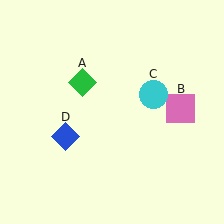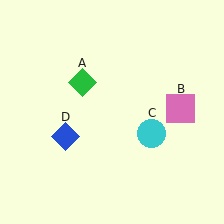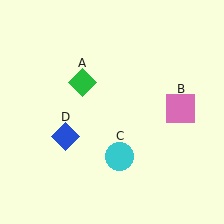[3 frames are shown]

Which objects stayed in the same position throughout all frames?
Green diamond (object A) and pink square (object B) and blue diamond (object D) remained stationary.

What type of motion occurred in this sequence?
The cyan circle (object C) rotated clockwise around the center of the scene.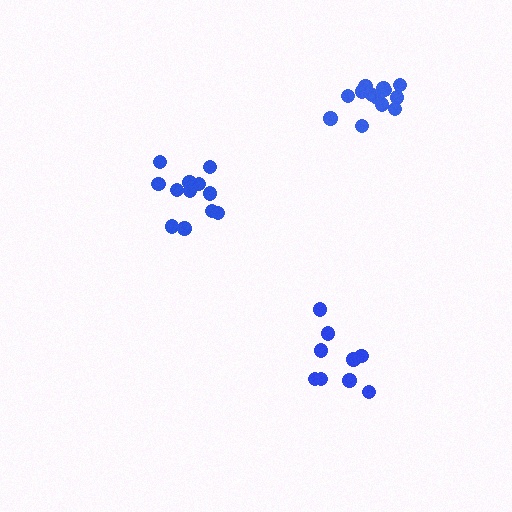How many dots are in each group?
Group 1: 13 dots, Group 2: 12 dots, Group 3: 10 dots (35 total).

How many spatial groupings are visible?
There are 3 spatial groupings.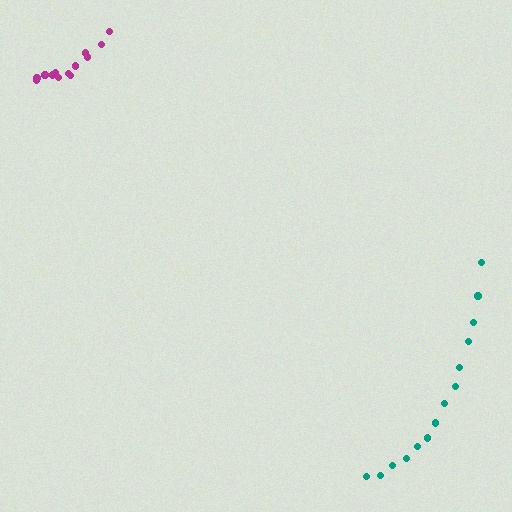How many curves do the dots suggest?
There are 2 distinct paths.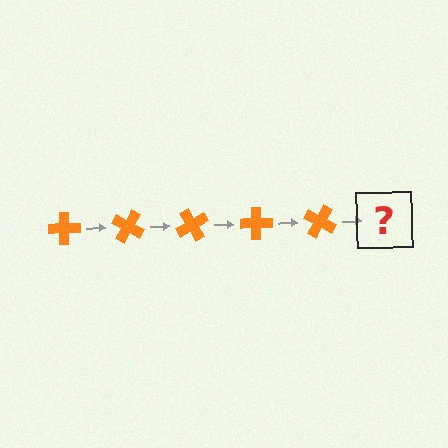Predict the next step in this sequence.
The next step is an orange cross rotated 150 degrees.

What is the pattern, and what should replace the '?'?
The pattern is that the cross rotates 30 degrees each step. The '?' should be an orange cross rotated 150 degrees.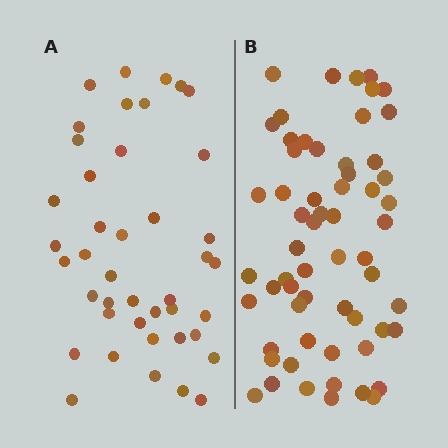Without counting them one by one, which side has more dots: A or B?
Region B (the right region) has more dots.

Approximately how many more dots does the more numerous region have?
Region B has approximately 20 more dots than region A.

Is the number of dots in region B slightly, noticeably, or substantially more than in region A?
Region B has noticeably more, but not dramatically so. The ratio is roughly 1.4 to 1.